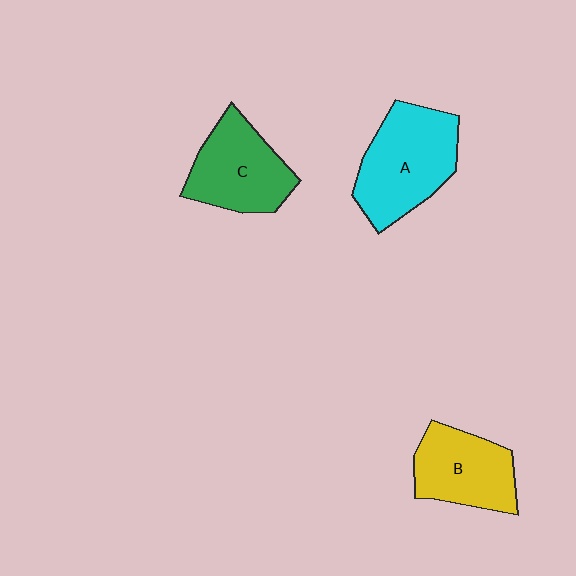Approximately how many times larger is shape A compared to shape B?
Approximately 1.3 times.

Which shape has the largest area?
Shape A (cyan).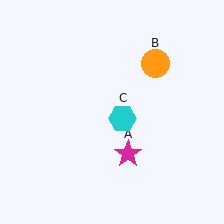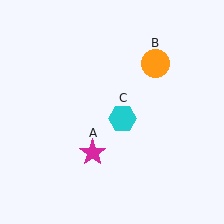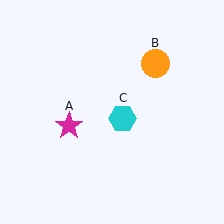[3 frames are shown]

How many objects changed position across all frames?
1 object changed position: magenta star (object A).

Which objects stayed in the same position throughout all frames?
Orange circle (object B) and cyan hexagon (object C) remained stationary.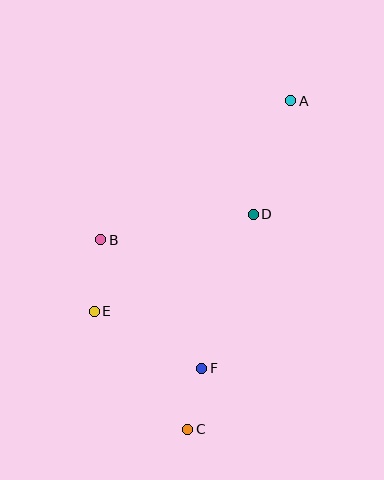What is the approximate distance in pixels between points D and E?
The distance between D and E is approximately 186 pixels.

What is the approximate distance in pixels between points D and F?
The distance between D and F is approximately 163 pixels.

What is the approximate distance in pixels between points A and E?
The distance between A and E is approximately 288 pixels.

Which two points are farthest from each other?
Points A and C are farthest from each other.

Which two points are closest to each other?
Points C and F are closest to each other.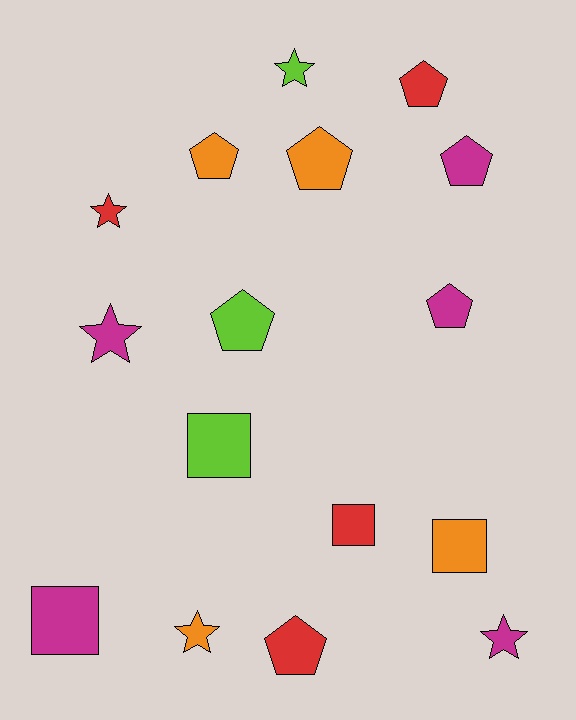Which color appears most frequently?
Magenta, with 5 objects.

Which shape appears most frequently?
Pentagon, with 7 objects.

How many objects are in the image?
There are 16 objects.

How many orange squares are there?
There is 1 orange square.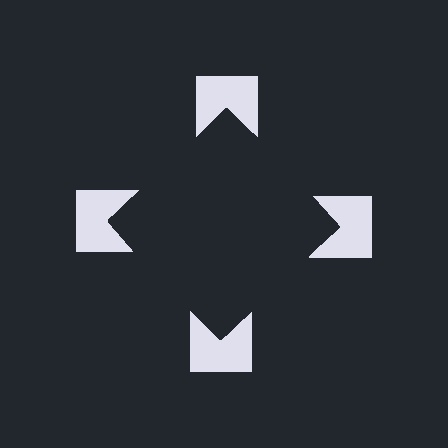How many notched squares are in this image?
There are 4 — one at each vertex of the illusory square.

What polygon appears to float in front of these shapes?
An illusory square — its edges are inferred from the aligned wedge cuts in the notched squares, not physically drawn.